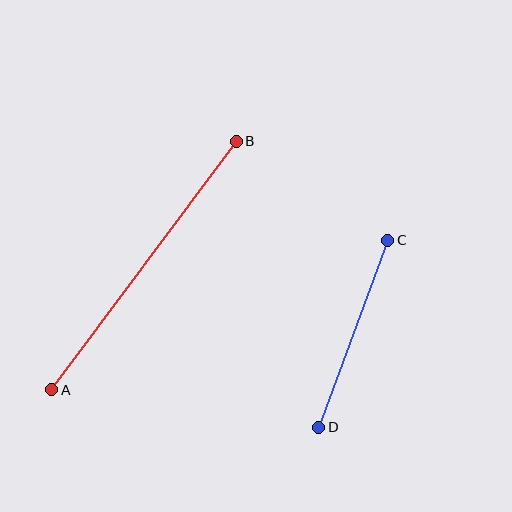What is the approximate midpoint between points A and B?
The midpoint is at approximately (144, 265) pixels.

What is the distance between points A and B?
The distance is approximately 310 pixels.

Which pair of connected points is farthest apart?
Points A and B are farthest apart.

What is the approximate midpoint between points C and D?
The midpoint is at approximately (353, 334) pixels.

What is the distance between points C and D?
The distance is approximately 199 pixels.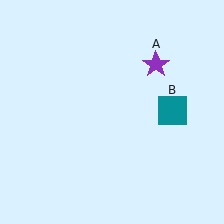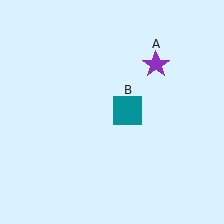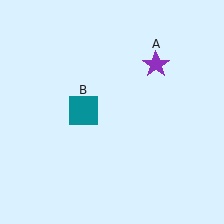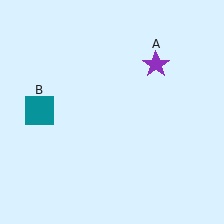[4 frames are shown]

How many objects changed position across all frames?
1 object changed position: teal square (object B).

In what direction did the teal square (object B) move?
The teal square (object B) moved left.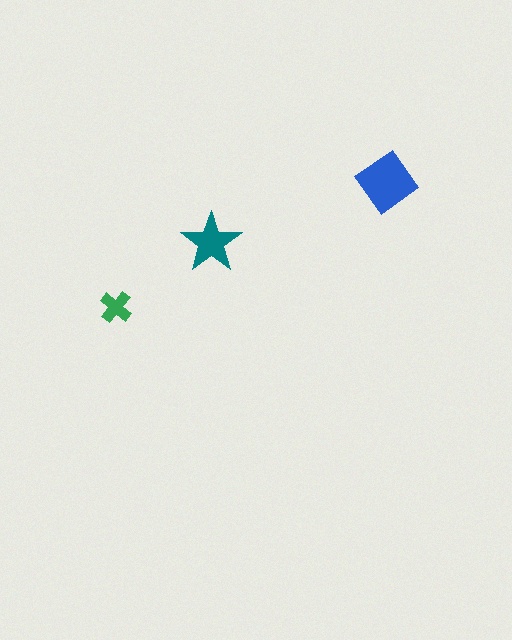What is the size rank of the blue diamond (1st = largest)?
1st.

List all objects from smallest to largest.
The green cross, the teal star, the blue diamond.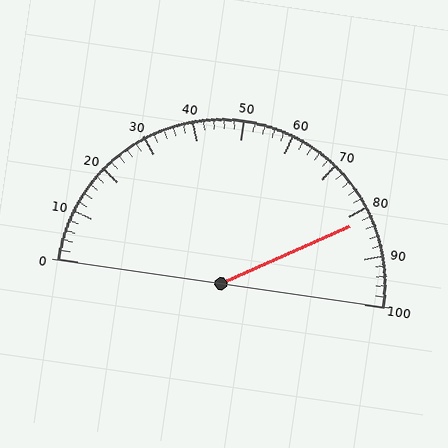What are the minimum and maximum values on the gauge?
The gauge ranges from 0 to 100.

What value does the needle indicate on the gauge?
The needle indicates approximately 82.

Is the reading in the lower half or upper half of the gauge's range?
The reading is in the upper half of the range (0 to 100).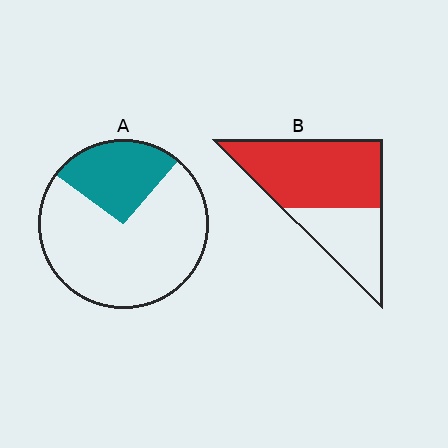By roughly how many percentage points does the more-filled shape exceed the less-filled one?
By roughly 40 percentage points (B over A).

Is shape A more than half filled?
No.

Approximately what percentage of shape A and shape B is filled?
A is approximately 25% and B is approximately 65%.